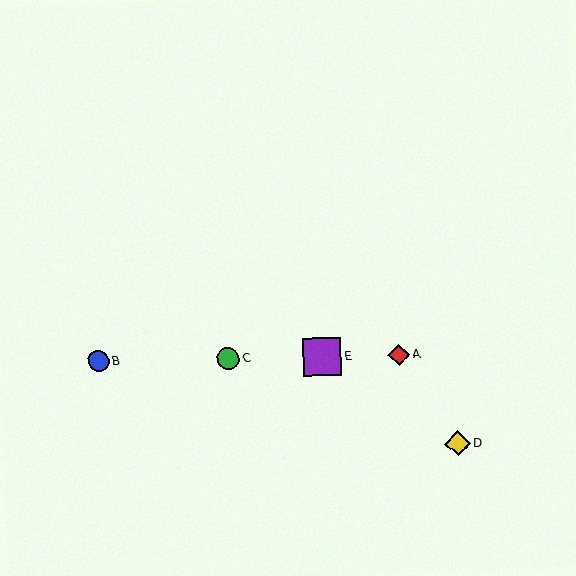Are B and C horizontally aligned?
Yes, both are at y≈361.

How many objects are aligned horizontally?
4 objects (A, B, C, E) are aligned horizontally.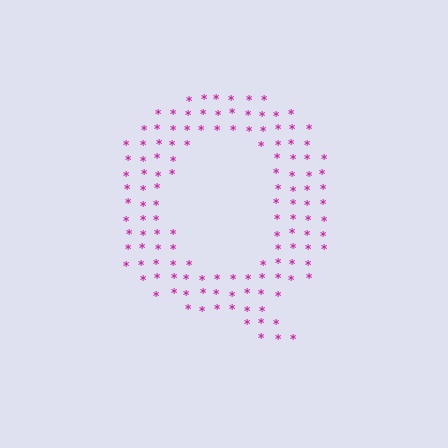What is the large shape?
The large shape is the letter Q.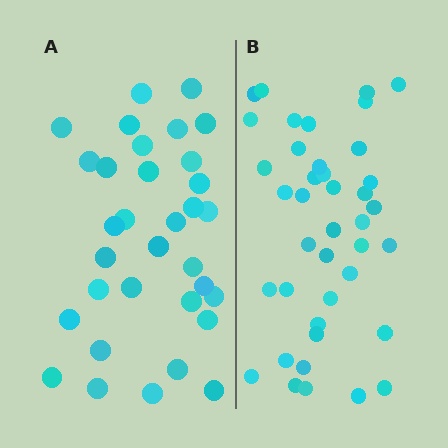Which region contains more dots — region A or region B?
Region B (the right region) has more dots.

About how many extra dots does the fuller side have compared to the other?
Region B has roughly 8 or so more dots than region A.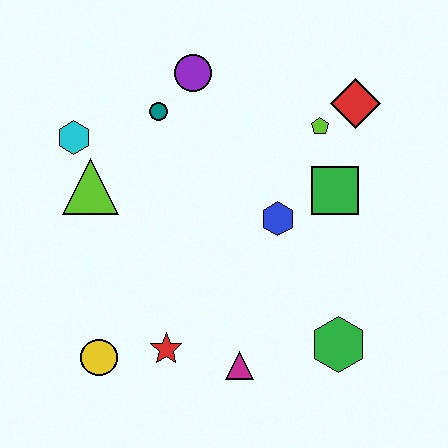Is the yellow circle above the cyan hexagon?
No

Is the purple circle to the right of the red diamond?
No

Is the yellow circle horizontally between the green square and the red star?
No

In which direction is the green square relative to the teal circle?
The green square is to the right of the teal circle.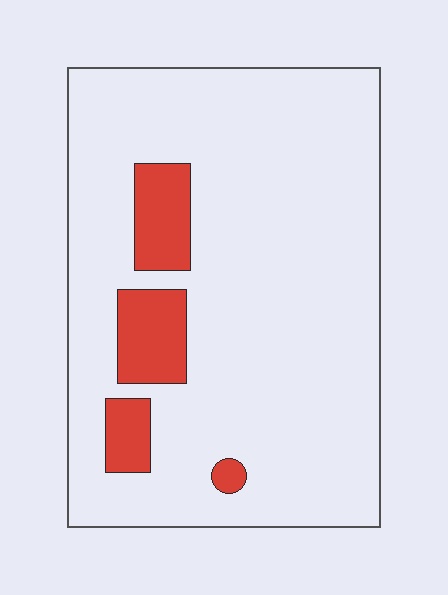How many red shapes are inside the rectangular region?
4.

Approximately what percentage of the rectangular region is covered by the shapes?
Approximately 10%.